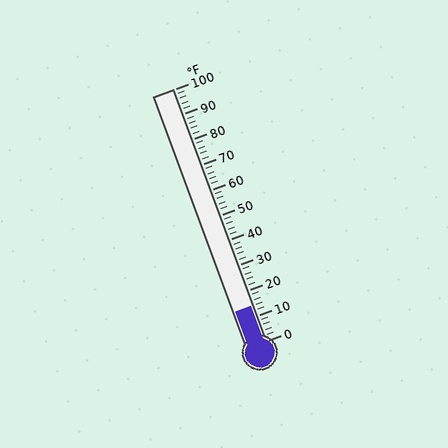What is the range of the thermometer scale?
The thermometer scale ranges from 0°F to 100°F.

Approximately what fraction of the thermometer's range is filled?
The thermometer is filled to approximately 15% of its range.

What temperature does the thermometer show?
The thermometer shows approximately 14°F.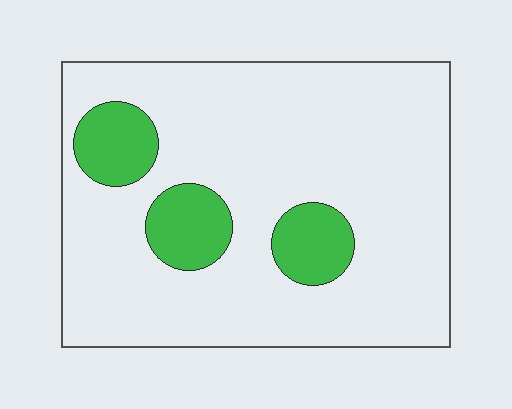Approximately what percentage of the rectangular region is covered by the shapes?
Approximately 15%.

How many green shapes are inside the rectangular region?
3.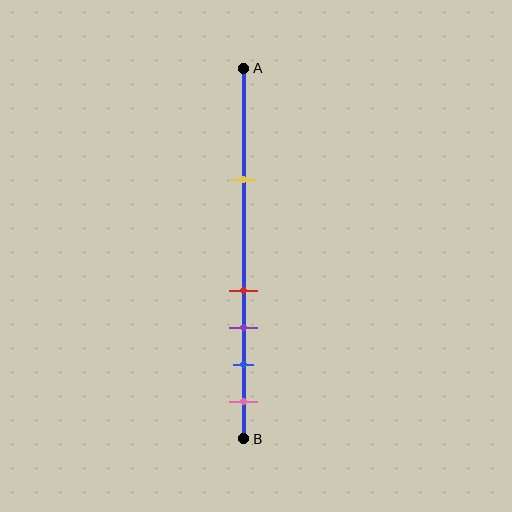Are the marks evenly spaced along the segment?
No, the marks are not evenly spaced.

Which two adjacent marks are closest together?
The red and purple marks are the closest adjacent pair.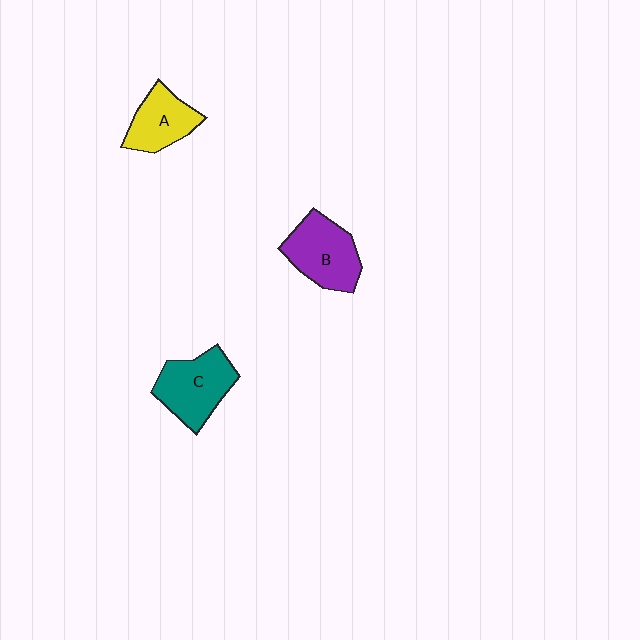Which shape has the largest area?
Shape C (teal).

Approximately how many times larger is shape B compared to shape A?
Approximately 1.3 times.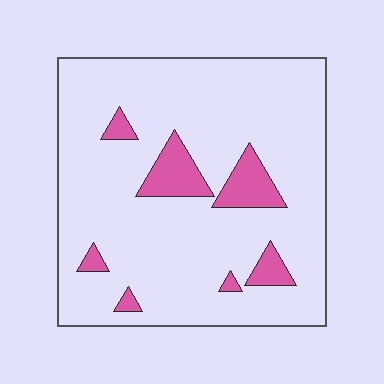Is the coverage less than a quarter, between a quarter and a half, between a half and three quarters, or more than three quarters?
Less than a quarter.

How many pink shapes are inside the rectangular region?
7.